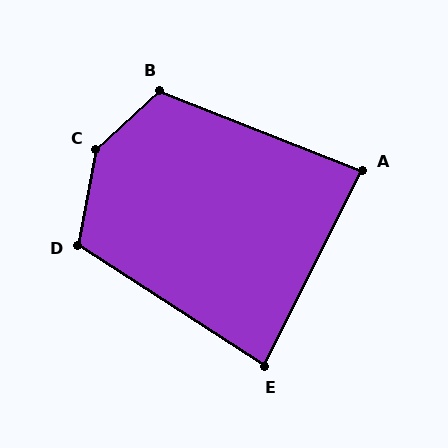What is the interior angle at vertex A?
Approximately 85 degrees (approximately right).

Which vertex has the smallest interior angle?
E, at approximately 84 degrees.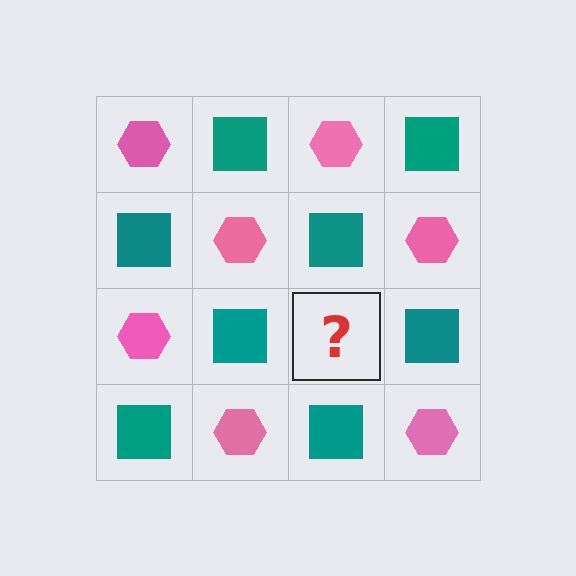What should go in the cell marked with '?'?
The missing cell should contain a pink hexagon.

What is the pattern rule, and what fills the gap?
The rule is that it alternates pink hexagon and teal square in a checkerboard pattern. The gap should be filled with a pink hexagon.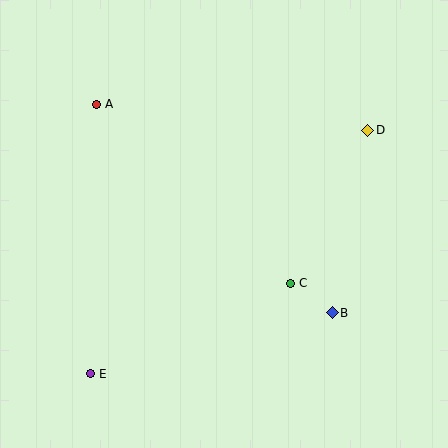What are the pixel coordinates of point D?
Point D is at (368, 130).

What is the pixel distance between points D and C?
The distance between D and C is 171 pixels.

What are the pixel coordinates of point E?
Point E is at (91, 374).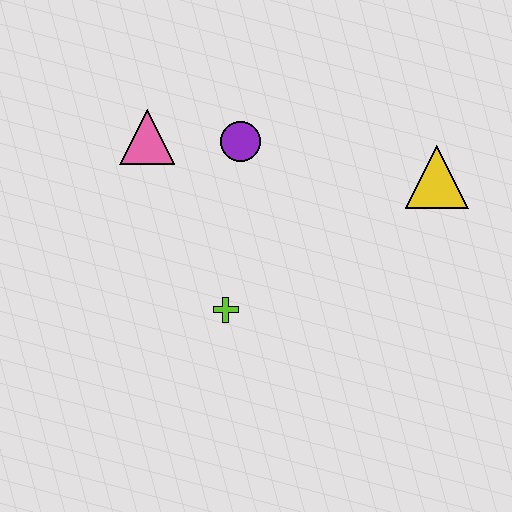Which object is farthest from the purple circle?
The yellow triangle is farthest from the purple circle.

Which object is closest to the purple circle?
The pink triangle is closest to the purple circle.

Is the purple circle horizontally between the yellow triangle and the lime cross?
Yes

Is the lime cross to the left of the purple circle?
Yes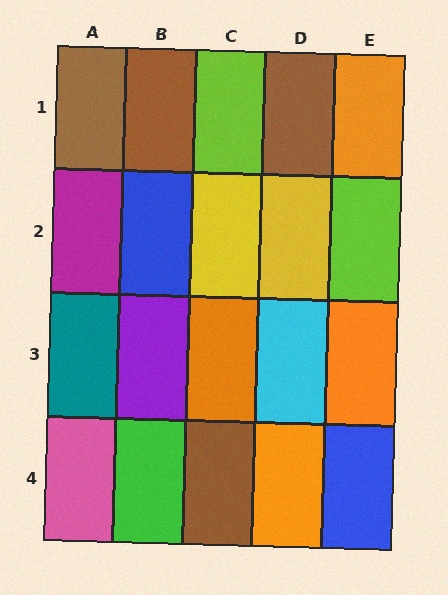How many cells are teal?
1 cell is teal.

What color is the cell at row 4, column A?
Pink.